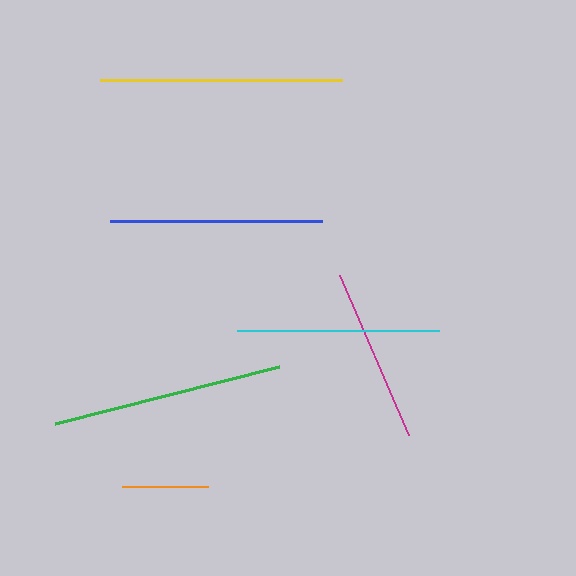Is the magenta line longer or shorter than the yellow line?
The yellow line is longer than the magenta line.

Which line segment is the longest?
The yellow line is the longest at approximately 242 pixels.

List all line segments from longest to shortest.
From longest to shortest: yellow, green, blue, cyan, magenta, orange.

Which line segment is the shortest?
The orange line is the shortest at approximately 85 pixels.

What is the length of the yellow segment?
The yellow segment is approximately 242 pixels long.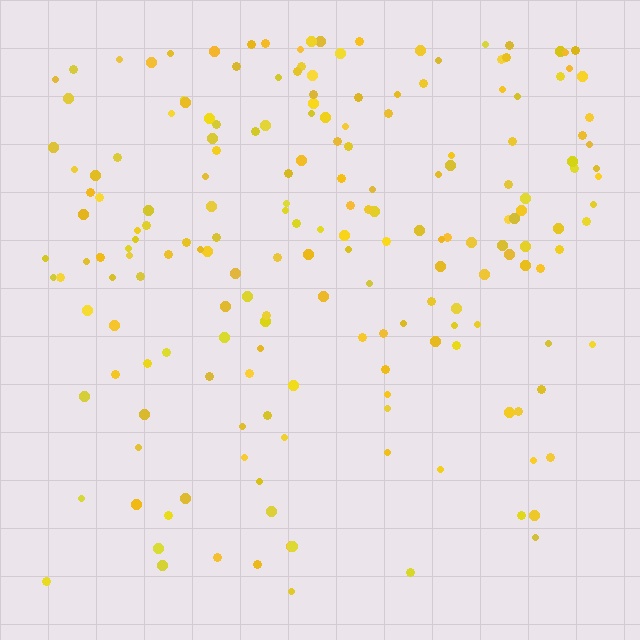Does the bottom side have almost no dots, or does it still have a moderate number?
Still a moderate number, just noticeably fewer than the top.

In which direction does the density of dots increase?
From bottom to top, with the top side densest.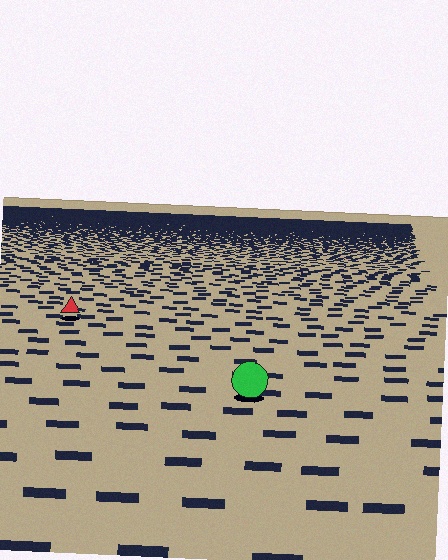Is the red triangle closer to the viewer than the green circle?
No. The green circle is closer — you can tell from the texture gradient: the ground texture is coarser near it.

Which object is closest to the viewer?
The green circle is closest. The texture marks near it are larger and more spread out.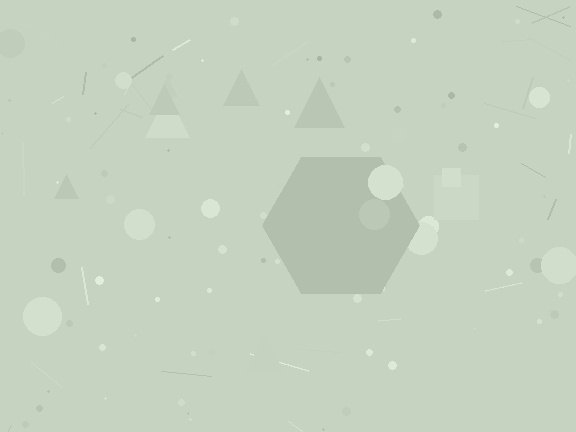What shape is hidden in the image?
A hexagon is hidden in the image.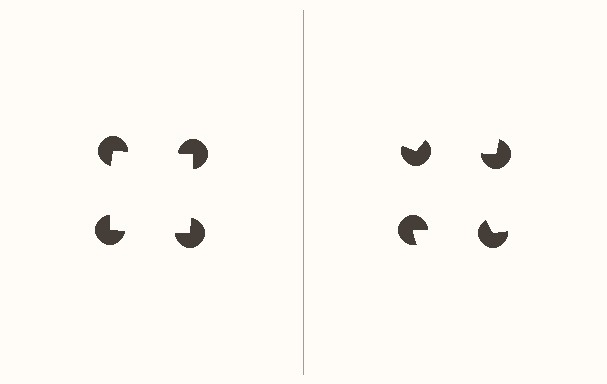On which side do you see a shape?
An illusory square appears on the left side. On the right side the wedge cuts are rotated, so no coherent shape forms.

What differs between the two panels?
The pac-man discs are positioned identically on both sides; only the wedge orientations differ. On the left they align to a square; on the right they are misaligned.